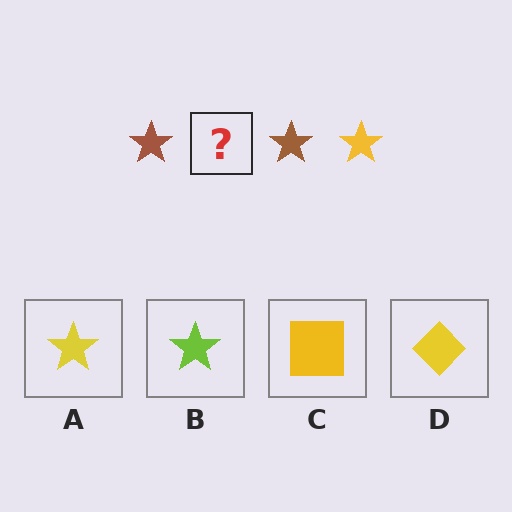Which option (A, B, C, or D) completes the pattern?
A.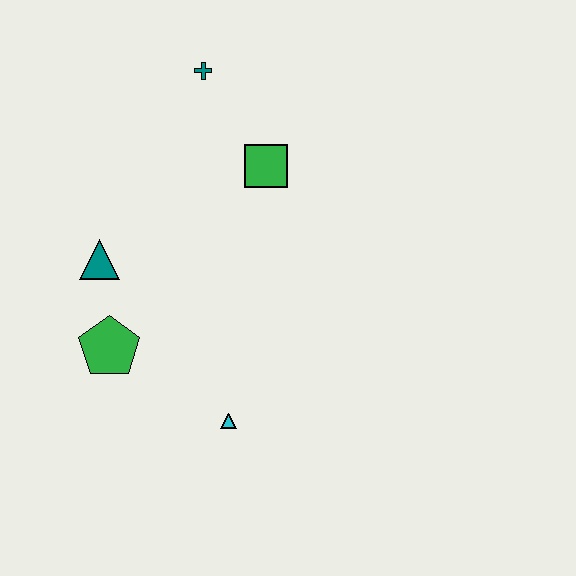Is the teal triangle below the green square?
Yes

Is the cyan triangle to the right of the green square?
No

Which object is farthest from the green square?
The cyan triangle is farthest from the green square.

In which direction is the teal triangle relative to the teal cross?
The teal triangle is below the teal cross.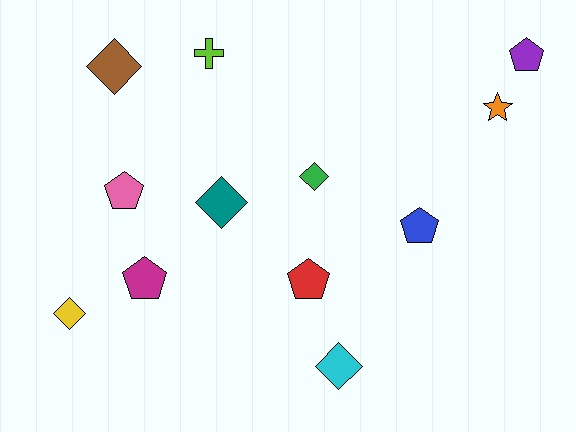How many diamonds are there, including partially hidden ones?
There are 5 diamonds.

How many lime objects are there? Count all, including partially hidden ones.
There is 1 lime object.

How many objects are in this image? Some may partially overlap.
There are 12 objects.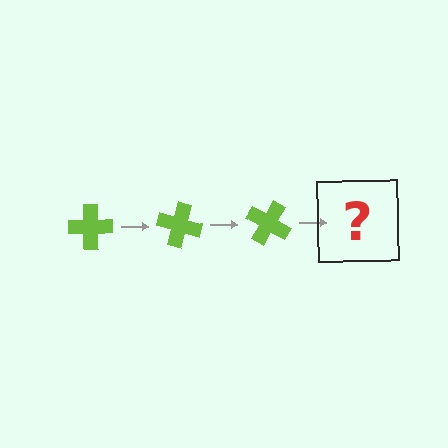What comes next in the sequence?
The next element should be a lime cross rotated 45 degrees.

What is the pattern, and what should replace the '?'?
The pattern is that the cross rotates 15 degrees each step. The '?' should be a lime cross rotated 45 degrees.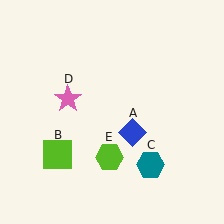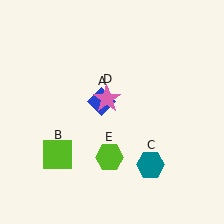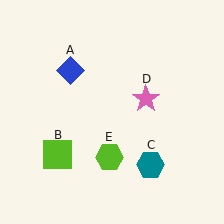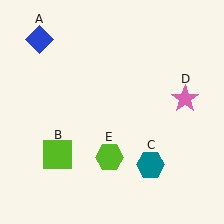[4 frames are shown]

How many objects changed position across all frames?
2 objects changed position: blue diamond (object A), pink star (object D).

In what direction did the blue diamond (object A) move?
The blue diamond (object A) moved up and to the left.